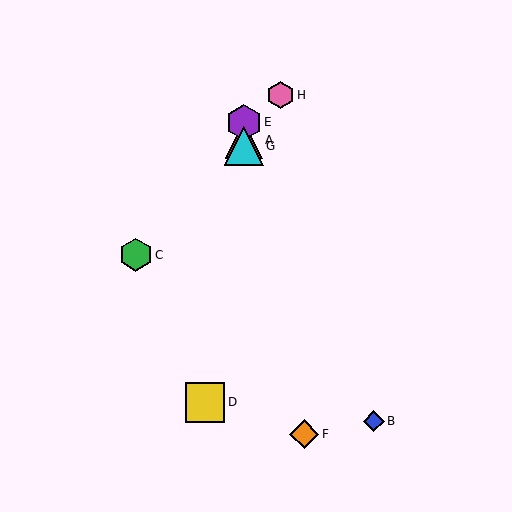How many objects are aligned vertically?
3 objects (A, E, G) are aligned vertically.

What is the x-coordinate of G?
Object G is at x≈244.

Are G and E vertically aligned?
Yes, both are at x≈244.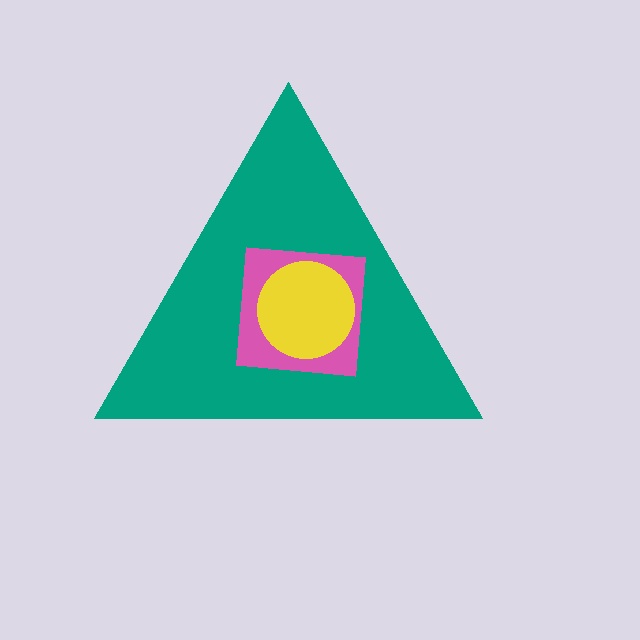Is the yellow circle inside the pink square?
Yes.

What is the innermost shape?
The yellow circle.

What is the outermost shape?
The teal triangle.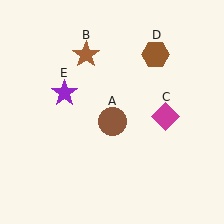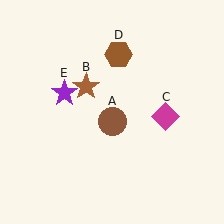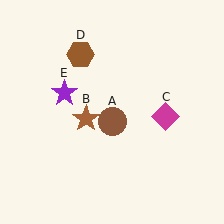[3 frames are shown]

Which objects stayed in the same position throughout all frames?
Brown circle (object A) and magenta diamond (object C) and purple star (object E) remained stationary.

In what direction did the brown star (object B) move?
The brown star (object B) moved down.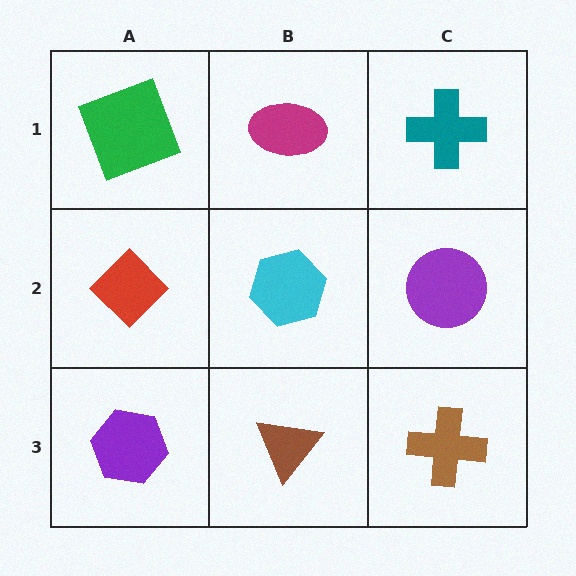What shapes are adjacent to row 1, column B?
A cyan hexagon (row 2, column B), a green square (row 1, column A), a teal cross (row 1, column C).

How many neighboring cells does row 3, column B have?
3.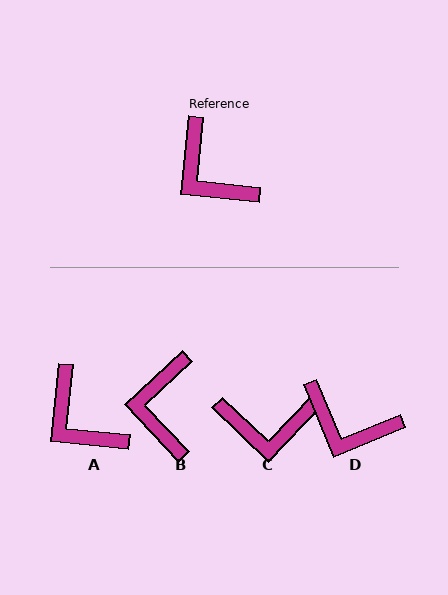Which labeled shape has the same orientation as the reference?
A.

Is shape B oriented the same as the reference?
No, it is off by about 41 degrees.